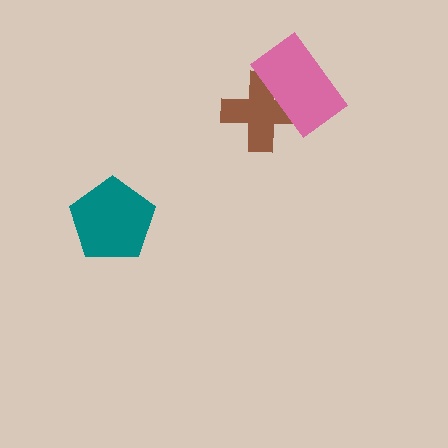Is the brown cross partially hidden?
Yes, it is partially covered by another shape.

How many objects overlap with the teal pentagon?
0 objects overlap with the teal pentagon.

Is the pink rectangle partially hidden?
No, no other shape covers it.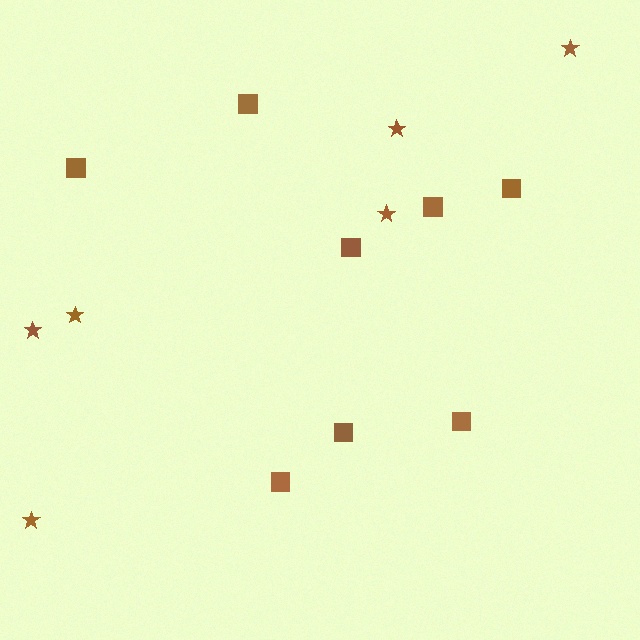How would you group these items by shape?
There are 2 groups: one group of squares (8) and one group of stars (6).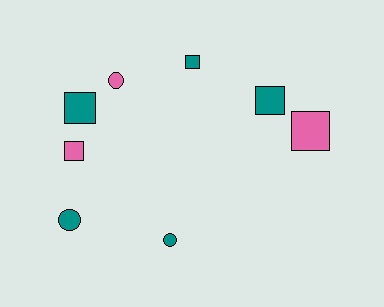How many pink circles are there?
There is 1 pink circle.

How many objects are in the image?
There are 8 objects.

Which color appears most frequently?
Teal, with 5 objects.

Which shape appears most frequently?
Square, with 5 objects.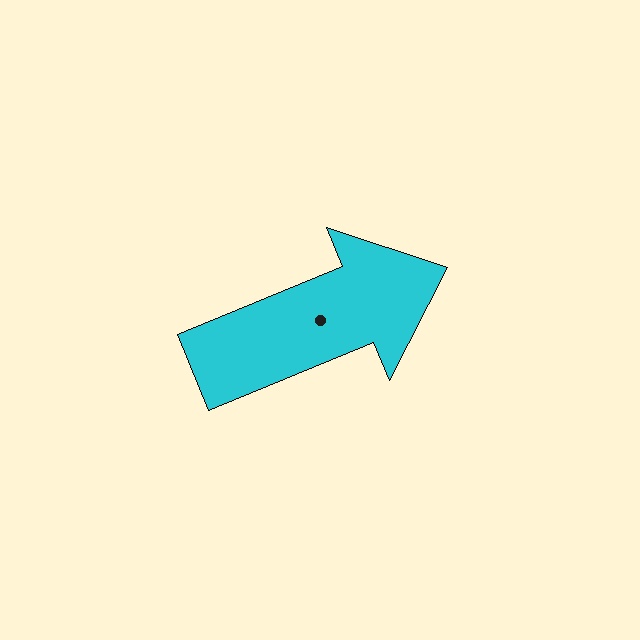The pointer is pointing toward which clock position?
Roughly 2 o'clock.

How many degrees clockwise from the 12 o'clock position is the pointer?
Approximately 68 degrees.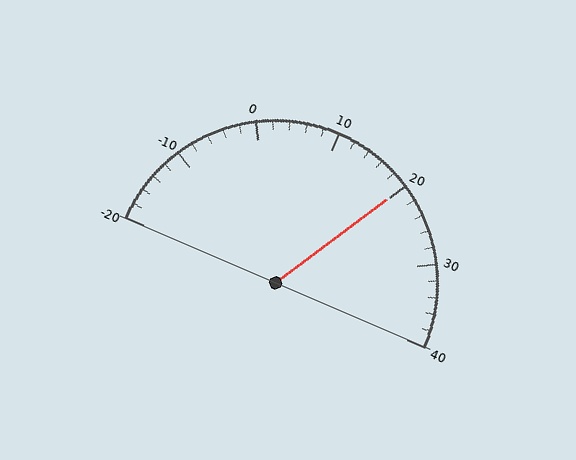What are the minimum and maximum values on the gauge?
The gauge ranges from -20 to 40.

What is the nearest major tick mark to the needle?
The nearest major tick mark is 20.